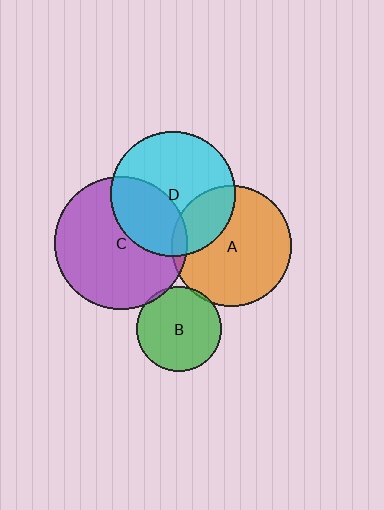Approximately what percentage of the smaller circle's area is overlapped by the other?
Approximately 5%.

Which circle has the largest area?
Circle C (purple).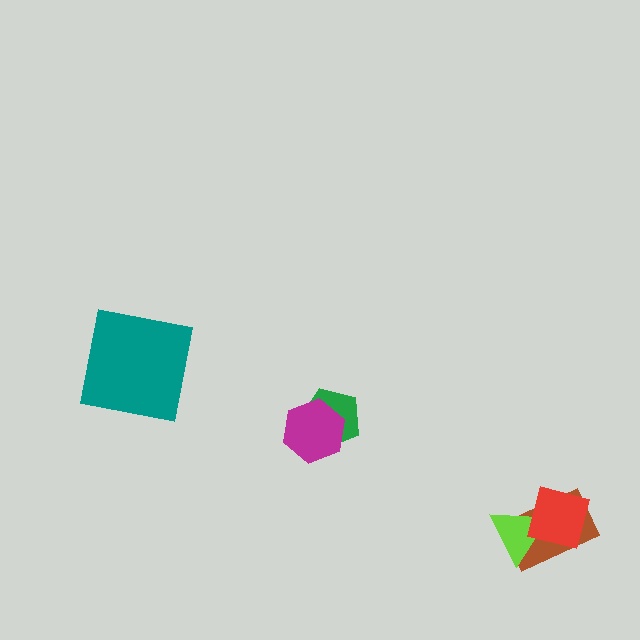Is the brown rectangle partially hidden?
Yes, it is partially covered by another shape.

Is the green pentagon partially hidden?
Yes, it is partially covered by another shape.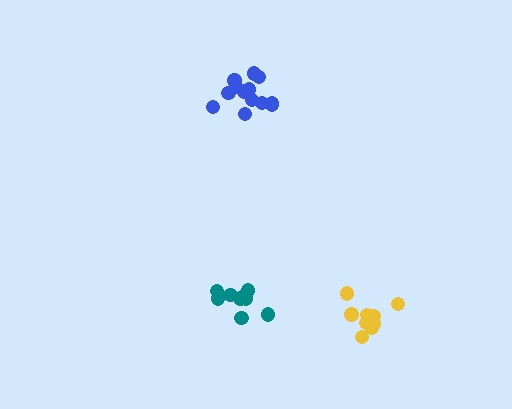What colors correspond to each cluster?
The clusters are colored: blue, yellow, teal.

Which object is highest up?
The blue cluster is topmost.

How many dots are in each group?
Group 1: 13 dots, Group 2: 9 dots, Group 3: 9 dots (31 total).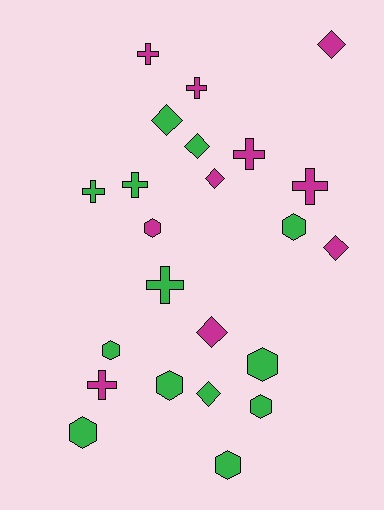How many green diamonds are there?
There are 3 green diamonds.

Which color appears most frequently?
Green, with 13 objects.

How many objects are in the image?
There are 23 objects.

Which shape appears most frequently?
Cross, with 8 objects.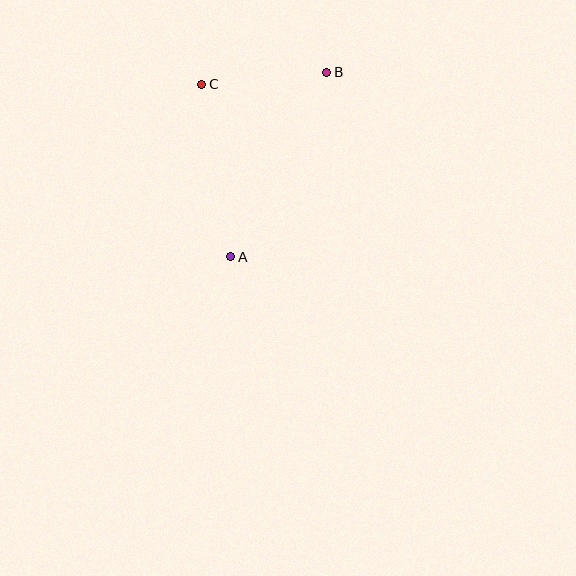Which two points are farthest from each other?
Points A and B are farthest from each other.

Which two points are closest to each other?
Points B and C are closest to each other.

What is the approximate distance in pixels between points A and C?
The distance between A and C is approximately 175 pixels.